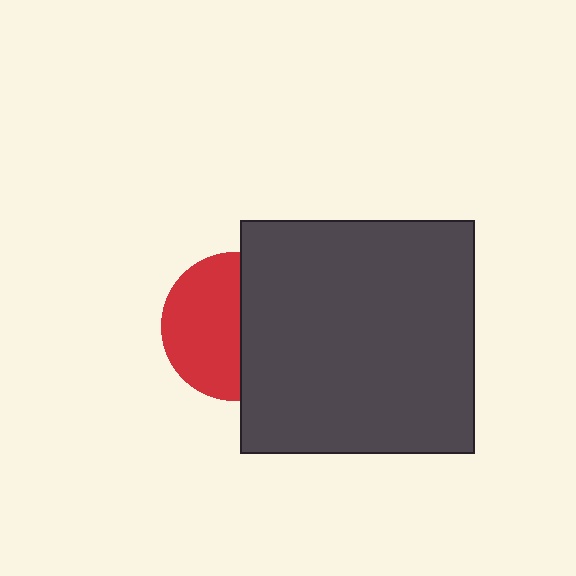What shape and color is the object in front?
The object in front is a dark gray square.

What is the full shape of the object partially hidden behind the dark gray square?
The partially hidden object is a red circle.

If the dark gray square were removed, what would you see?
You would see the complete red circle.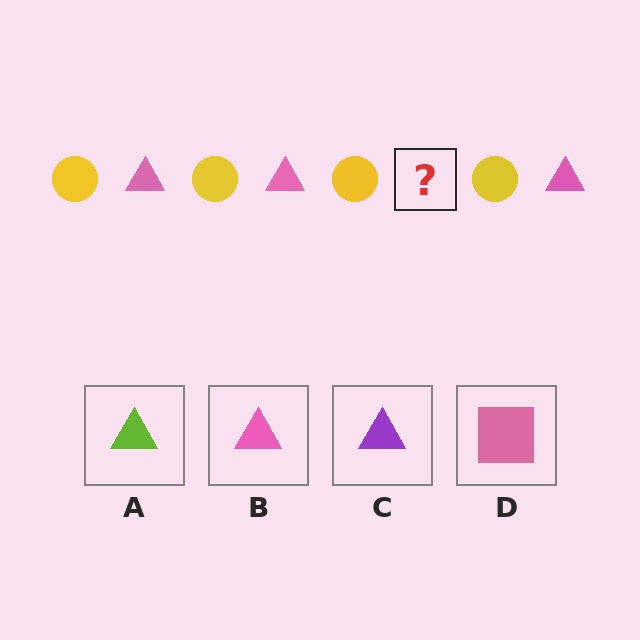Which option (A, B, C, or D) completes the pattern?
B.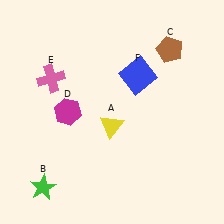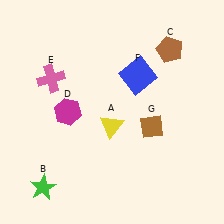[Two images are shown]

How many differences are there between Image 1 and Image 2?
There is 1 difference between the two images.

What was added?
A brown diamond (G) was added in Image 2.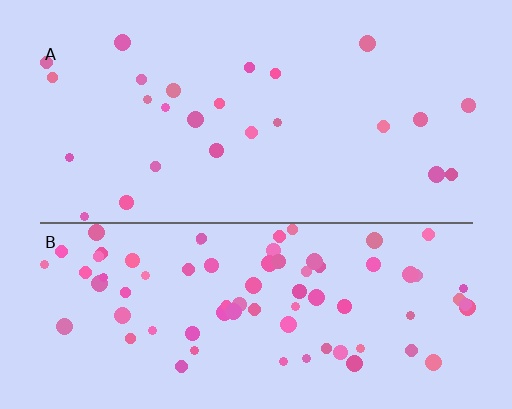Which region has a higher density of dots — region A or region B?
B (the bottom).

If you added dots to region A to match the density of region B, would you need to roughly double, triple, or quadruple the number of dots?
Approximately triple.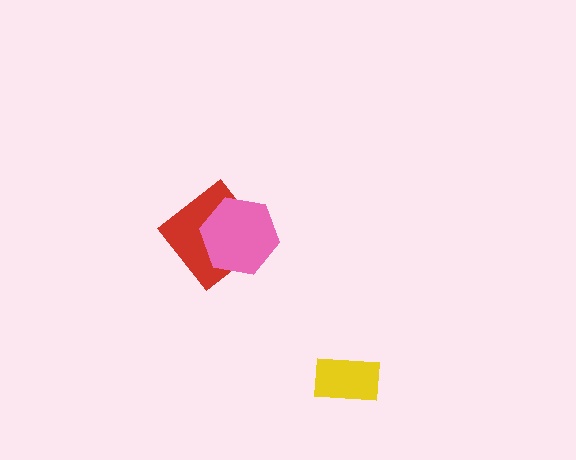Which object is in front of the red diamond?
The pink hexagon is in front of the red diamond.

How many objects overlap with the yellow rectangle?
0 objects overlap with the yellow rectangle.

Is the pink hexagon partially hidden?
No, no other shape covers it.